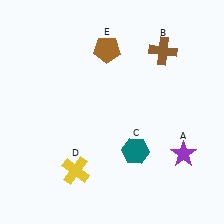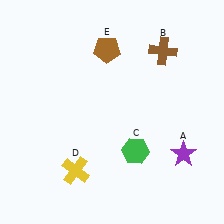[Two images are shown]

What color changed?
The hexagon (C) changed from teal in Image 1 to green in Image 2.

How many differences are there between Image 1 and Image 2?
There is 1 difference between the two images.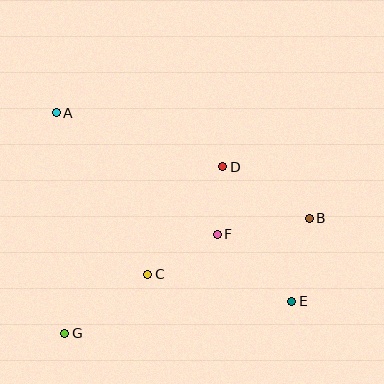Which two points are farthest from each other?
Points A and E are farthest from each other.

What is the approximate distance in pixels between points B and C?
The distance between B and C is approximately 171 pixels.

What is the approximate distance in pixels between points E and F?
The distance between E and F is approximately 100 pixels.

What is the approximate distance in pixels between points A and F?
The distance between A and F is approximately 202 pixels.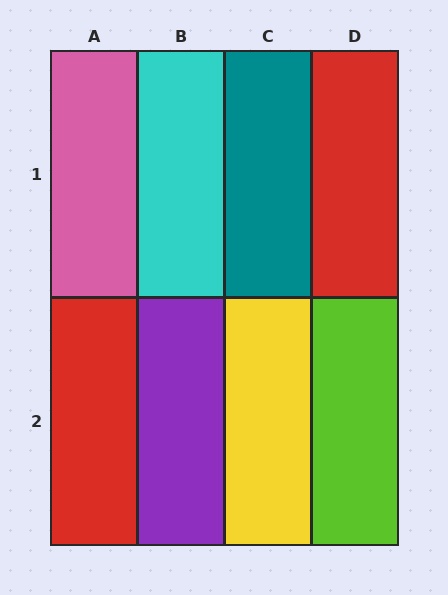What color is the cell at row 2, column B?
Purple.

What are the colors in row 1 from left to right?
Pink, cyan, teal, red.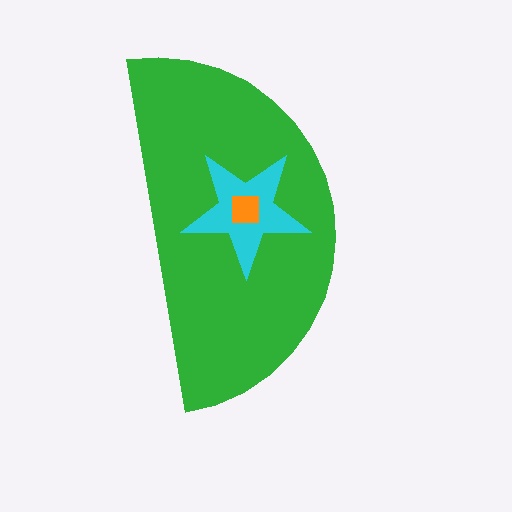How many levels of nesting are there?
3.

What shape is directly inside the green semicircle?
The cyan star.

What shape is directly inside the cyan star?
The orange square.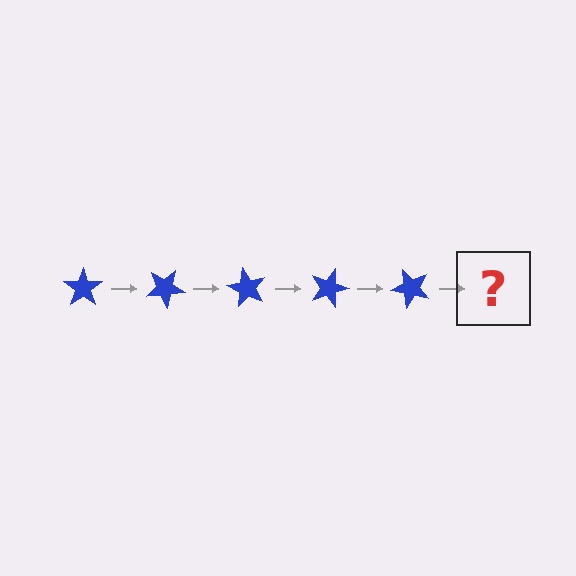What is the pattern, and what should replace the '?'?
The pattern is that the star rotates 30 degrees each step. The '?' should be a blue star rotated 150 degrees.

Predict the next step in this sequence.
The next step is a blue star rotated 150 degrees.